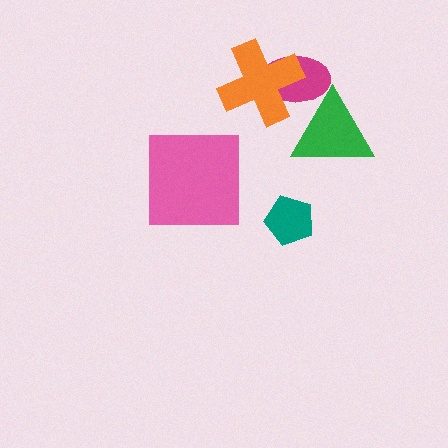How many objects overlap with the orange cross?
1 object overlaps with the orange cross.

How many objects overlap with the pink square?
0 objects overlap with the pink square.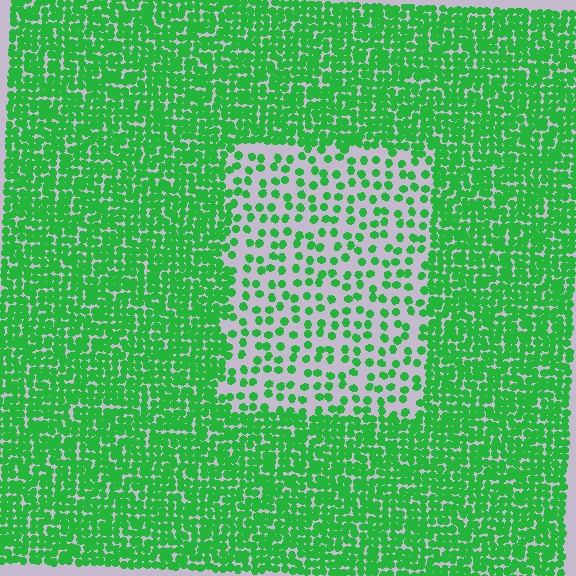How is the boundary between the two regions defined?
The boundary is defined by a change in element density (approximately 2.7x ratio). All elements are the same color, size, and shape.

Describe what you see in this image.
The image contains small green elements arranged at two different densities. A rectangle-shaped region is visible where the elements are less densely packed than the surrounding area.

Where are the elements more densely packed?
The elements are more densely packed outside the rectangle boundary.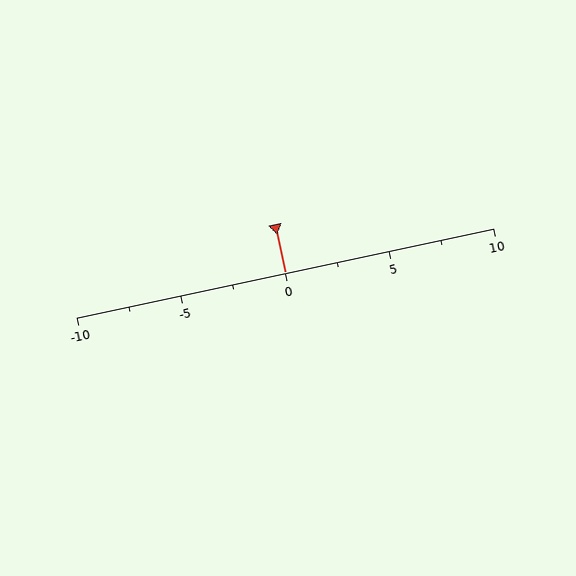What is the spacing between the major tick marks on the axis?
The major ticks are spaced 5 apart.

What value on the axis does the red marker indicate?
The marker indicates approximately 0.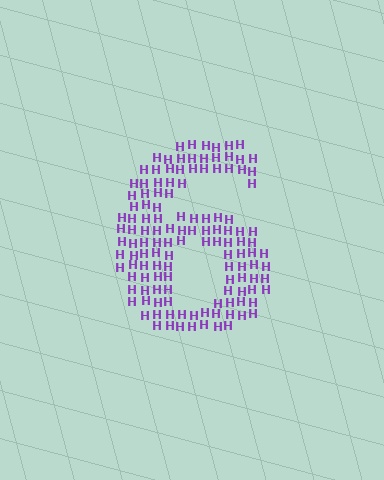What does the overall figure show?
The overall figure shows the digit 6.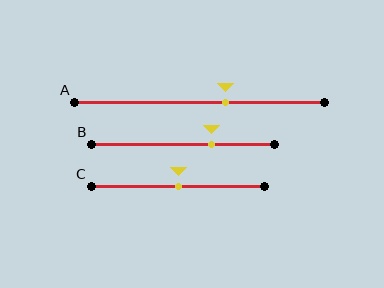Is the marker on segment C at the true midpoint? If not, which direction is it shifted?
Yes, the marker on segment C is at the true midpoint.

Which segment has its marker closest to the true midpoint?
Segment C has its marker closest to the true midpoint.